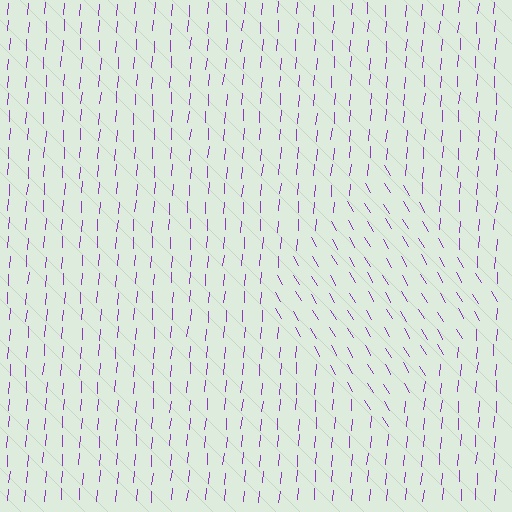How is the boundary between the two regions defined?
The boundary is defined purely by a change in line orientation (approximately 35 degrees difference). All lines are the same color and thickness.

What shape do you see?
I see a diamond.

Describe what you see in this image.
The image is filled with small purple line segments. A diamond region in the image has lines oriented differently from the surrounding lines, creating a visible texture boundary.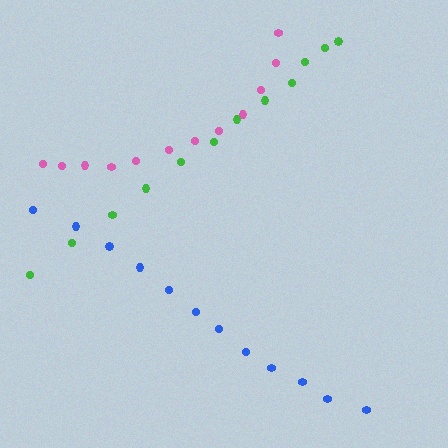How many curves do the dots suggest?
There are 3 distinct paths.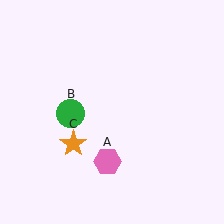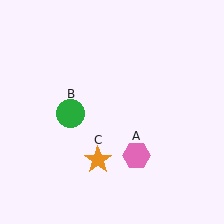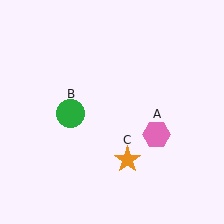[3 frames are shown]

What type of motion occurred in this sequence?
The pink hexagon (object A), orange star (object C) rotated counterclockwise around the center of the scene.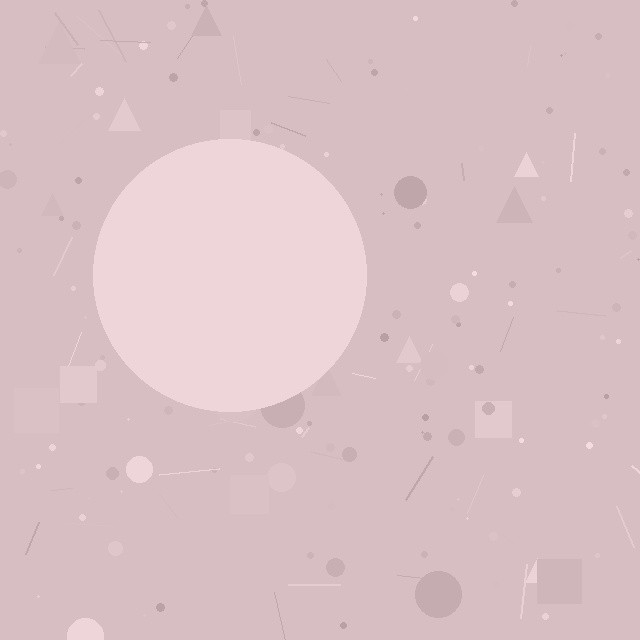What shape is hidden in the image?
A circle is hidden in the image.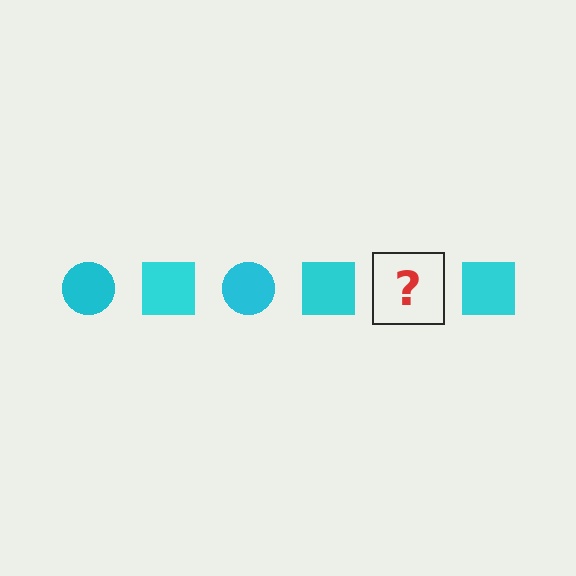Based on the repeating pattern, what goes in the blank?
The blank should be a cyan circle.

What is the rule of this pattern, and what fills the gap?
The rule is that the pattern cycles through circle, square shapes in cyan. The gap should be filled with a cyan circle.